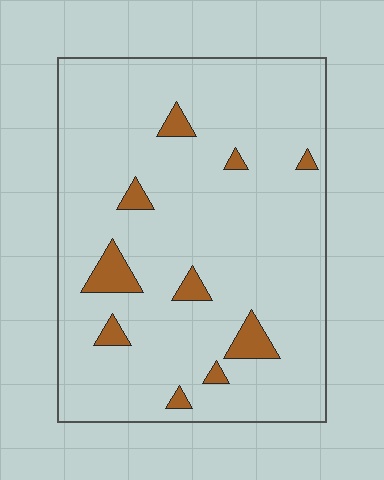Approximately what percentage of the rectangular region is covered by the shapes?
Approximately 10%.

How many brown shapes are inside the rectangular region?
10.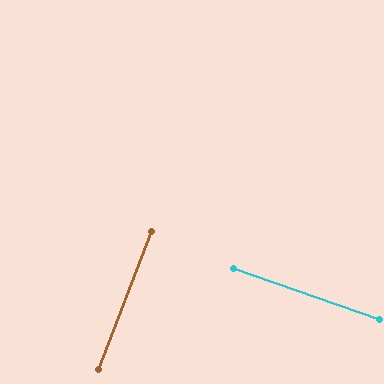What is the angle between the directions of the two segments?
Approximately 88 degrees.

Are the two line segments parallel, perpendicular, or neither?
Perpendicular — they meet at approximately 88°.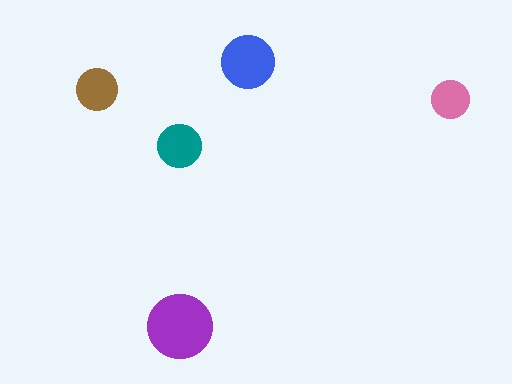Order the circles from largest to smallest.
the purple one, the blue one, the teal one, the brown one, the pink one.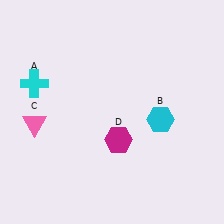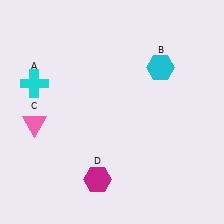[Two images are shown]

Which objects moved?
The objects that moved are: the cyan hexagon (B), the magenta hexagon (D).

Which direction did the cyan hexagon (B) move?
The cyan hexagon (B) moved up.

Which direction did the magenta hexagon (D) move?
The magenta hexagon (D) moved down.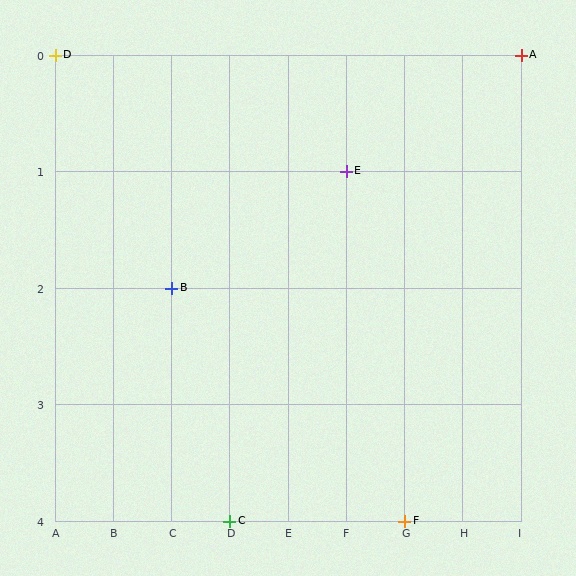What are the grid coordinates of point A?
Point A is at grid coordinates (I, 0).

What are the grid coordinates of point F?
Point F is at grid coordinates (G, 4).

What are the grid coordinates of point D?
Point D is at grid coordinates (A, 0).